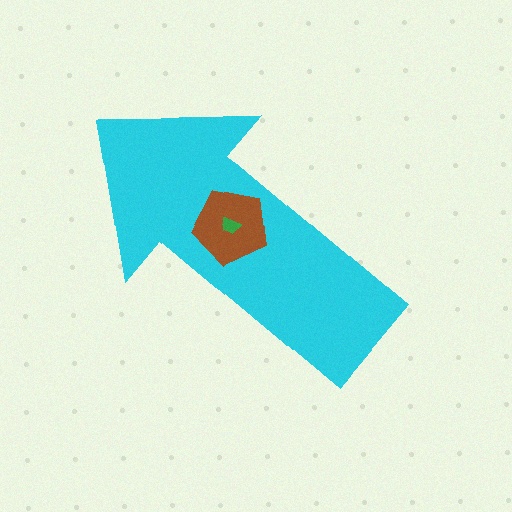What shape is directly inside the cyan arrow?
The brown pentagon.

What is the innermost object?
The green trapezoid.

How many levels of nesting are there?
3.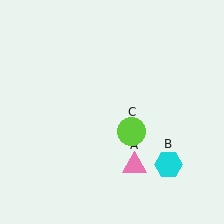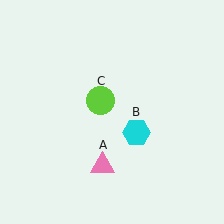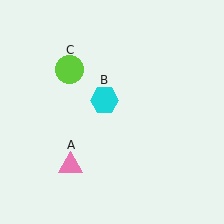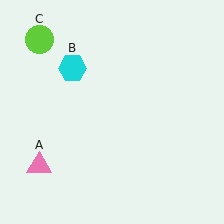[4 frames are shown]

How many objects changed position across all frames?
3 objects changed position: pink triangle (object A), cyan hexagon (object B), lime circle (object C).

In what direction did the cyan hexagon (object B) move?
The cyan hexagon (object B) moved up and to the left.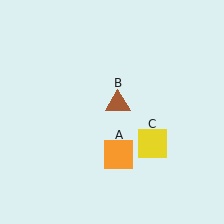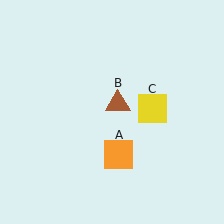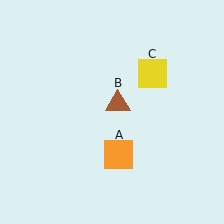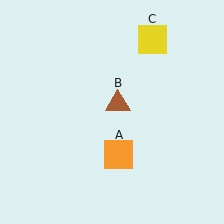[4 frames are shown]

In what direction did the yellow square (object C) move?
The yellow square (object C) moved up.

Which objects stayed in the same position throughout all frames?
Orange square (object A) and brown triangle (object B) remained stationary.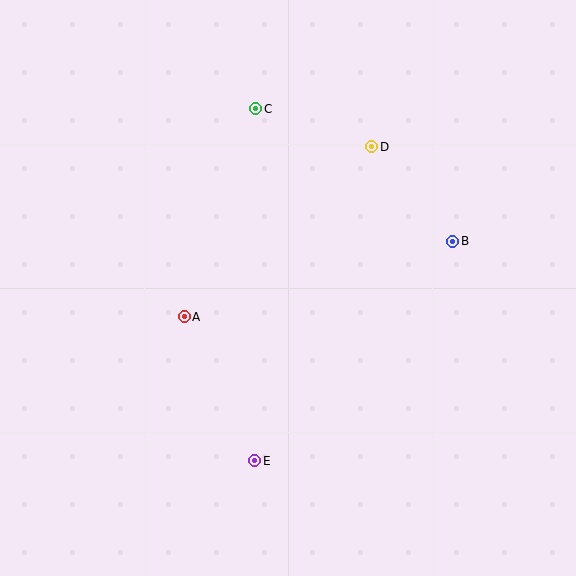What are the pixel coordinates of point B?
Point B is at (453, 241).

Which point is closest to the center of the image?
Point A at (184, 317) is closest to the center.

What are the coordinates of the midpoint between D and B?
The midpoint between D and B is at (412, 194).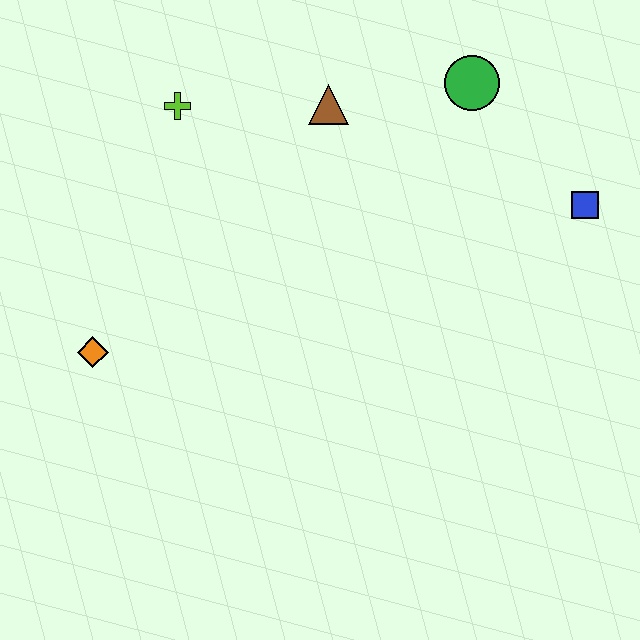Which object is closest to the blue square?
The green circle is closest to the blue square.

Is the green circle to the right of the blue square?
No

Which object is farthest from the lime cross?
The blue square is farthest from the lime cross.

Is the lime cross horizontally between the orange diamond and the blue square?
Yes